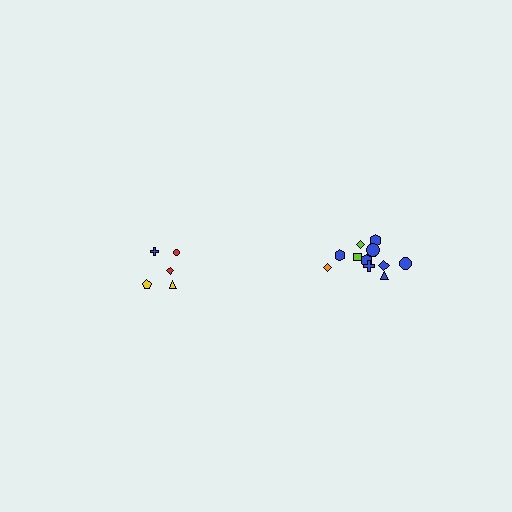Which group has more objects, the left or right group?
The right group.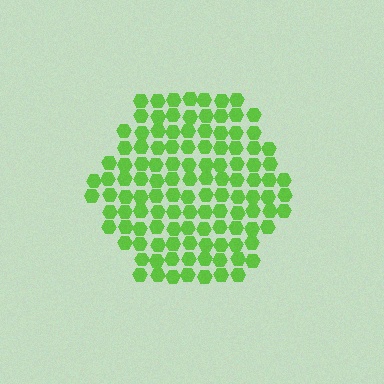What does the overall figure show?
The overall figure shows a hexagon.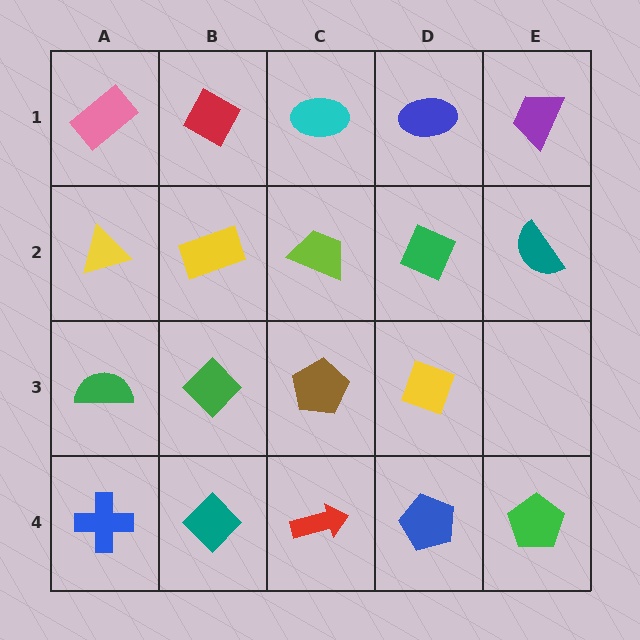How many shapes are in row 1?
5 shapes.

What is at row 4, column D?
A blue pentagon.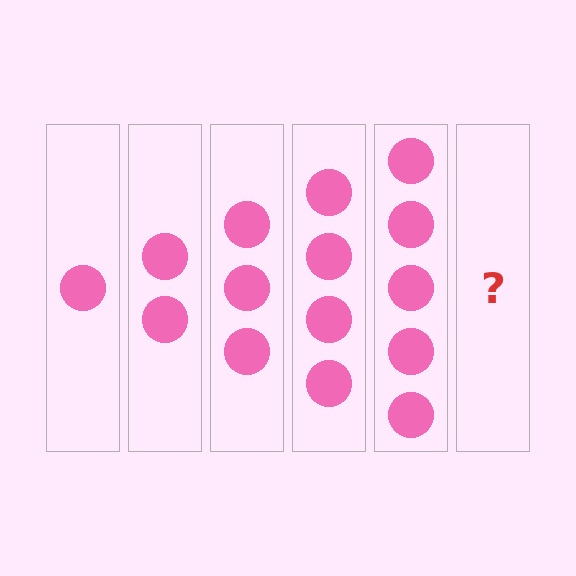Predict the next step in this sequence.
The next step is 6 circles.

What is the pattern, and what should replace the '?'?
The pattern is that each step adds one more circle. The '?' should be 6 circles.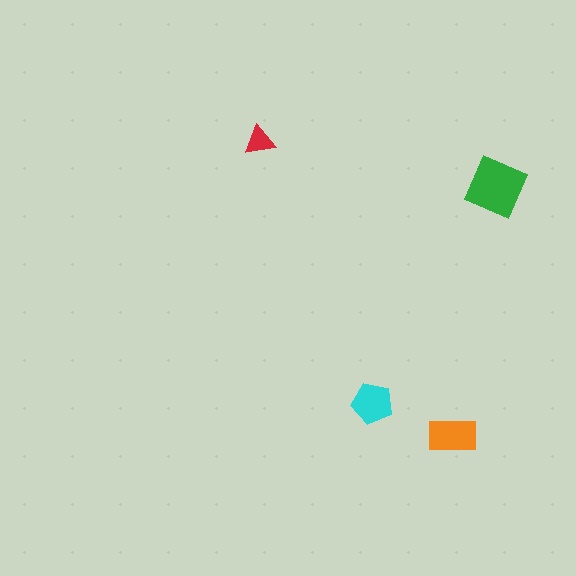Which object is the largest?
The green square.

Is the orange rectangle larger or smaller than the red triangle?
Larger.